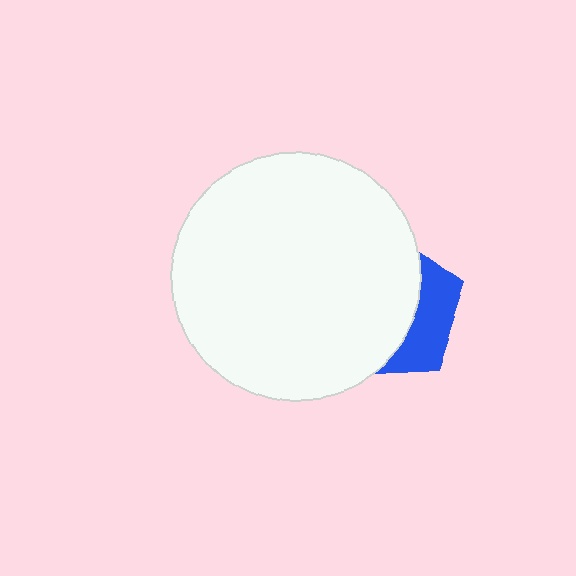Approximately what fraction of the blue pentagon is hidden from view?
Roughly 68% of the blue pentagon is hidden behind the white circle.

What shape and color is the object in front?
The object in front is a white circle.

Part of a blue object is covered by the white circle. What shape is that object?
It is a pentagon.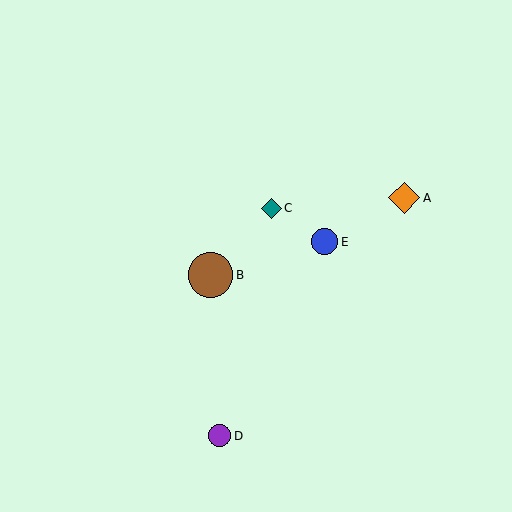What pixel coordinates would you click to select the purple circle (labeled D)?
Click at (220, 436) to select the purple circle D.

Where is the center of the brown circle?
The center of the brown circle is at (210, 275).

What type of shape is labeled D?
Shape D is a purple circle.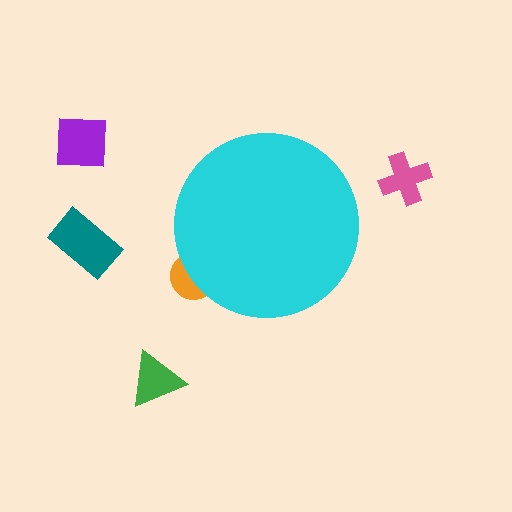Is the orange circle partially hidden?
Yes, the orange circle is partially hidden behind the cyan circle.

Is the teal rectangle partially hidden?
No, the teal rectangle is fully visible.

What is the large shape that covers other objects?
A cyan circle.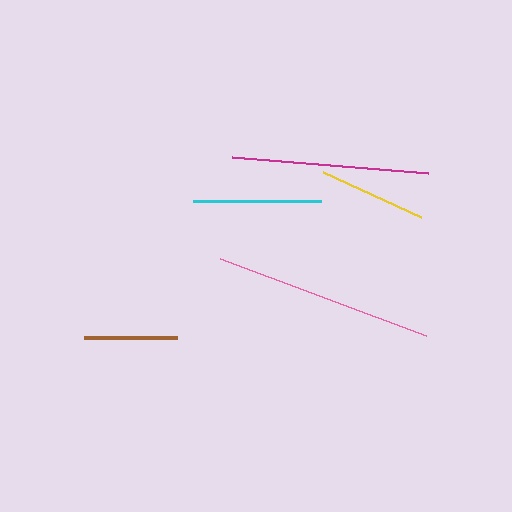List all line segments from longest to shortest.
From longest to shortest: pink, magenta, cyan, yellow, brown.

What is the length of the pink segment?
The pink segment is approximately 220 pixels long.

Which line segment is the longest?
The pink line is the longest at approximately 220 pixels.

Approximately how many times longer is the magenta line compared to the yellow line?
The magenta line is approximately 1.8 times the length of the yellow line.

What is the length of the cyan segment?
The cyan segment is approximately 128 pixels long.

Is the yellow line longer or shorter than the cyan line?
The cyan line is longer than the yellow line.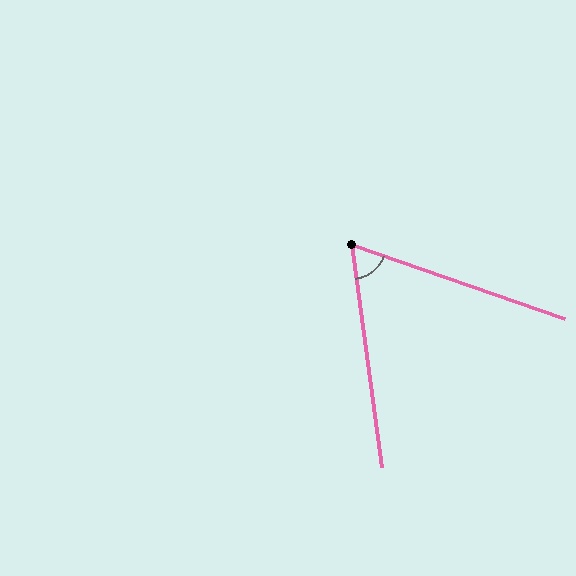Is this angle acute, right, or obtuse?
It is acute.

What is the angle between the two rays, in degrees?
Approximately 63 degrees.